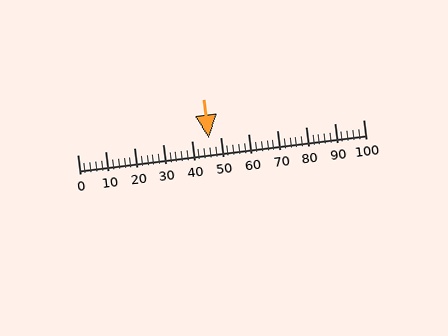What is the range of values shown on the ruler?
The ruler shows values from 0 to 100.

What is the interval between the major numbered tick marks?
The major tick marks are spaced 10 units apart.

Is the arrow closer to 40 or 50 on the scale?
The arrow is closer to 50.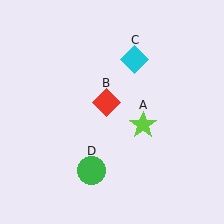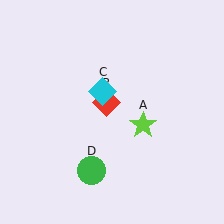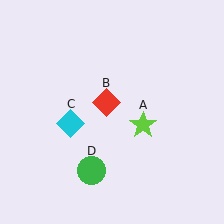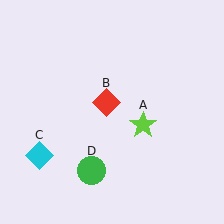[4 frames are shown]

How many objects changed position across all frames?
1 object changed position: cyan diamond (object C).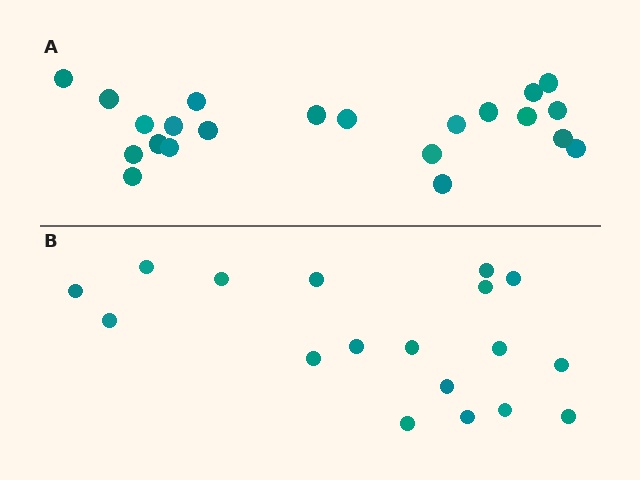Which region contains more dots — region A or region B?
Region A (the top region) has more dots.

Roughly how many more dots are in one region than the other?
Region A has about 4 more dots than region B.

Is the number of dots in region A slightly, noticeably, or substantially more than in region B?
Region A has only slightly more — the two regions are fairly close. The ratio is roughly 1.2 to 1.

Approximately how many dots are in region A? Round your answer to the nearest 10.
About 20 dots. (The exact count is 22, which rounds to 20.)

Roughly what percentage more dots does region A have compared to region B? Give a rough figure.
About 20% more.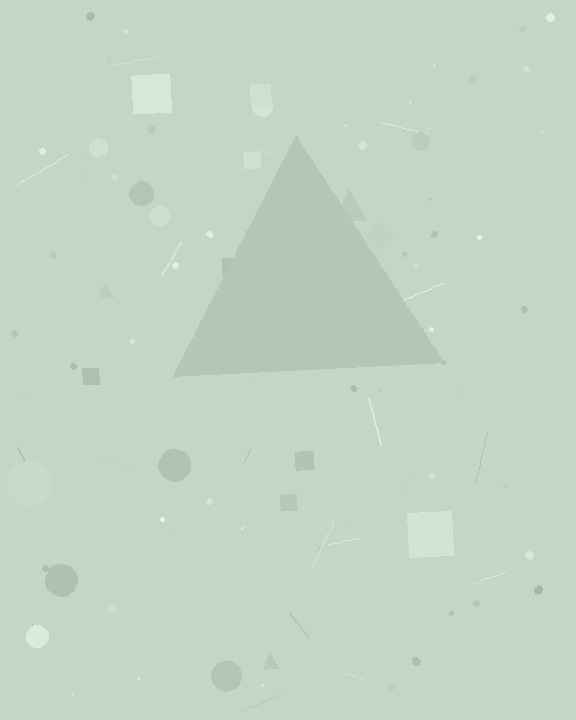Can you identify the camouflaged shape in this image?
The camouflaged shape is a triangle.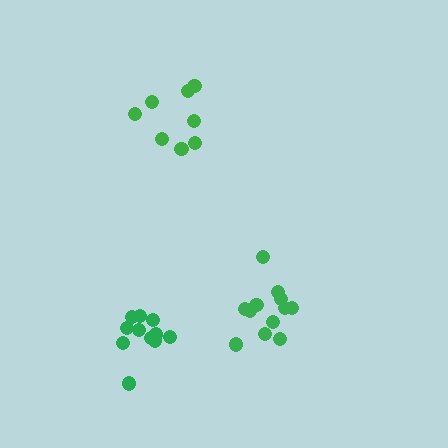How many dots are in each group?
Group 1: 8 dots, Group 2: 12 dots, Group 3: 11 dots (31 total).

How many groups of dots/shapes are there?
There are 3 groups.